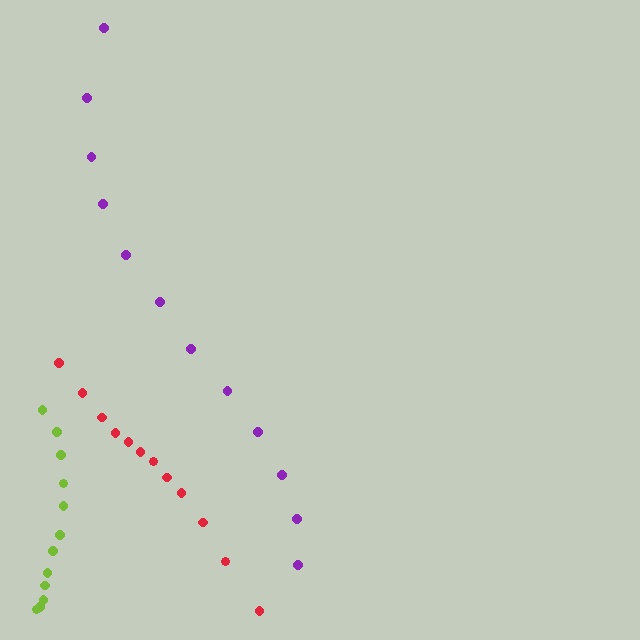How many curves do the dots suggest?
There are 3 distinct paths.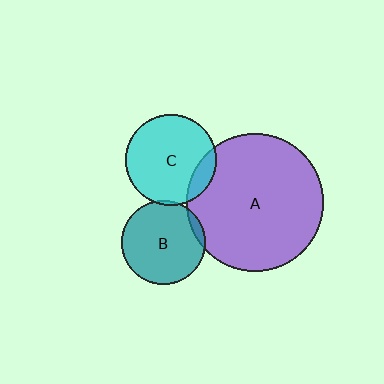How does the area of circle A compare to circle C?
Approximately 2.3 times.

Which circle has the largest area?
Circle A (purple).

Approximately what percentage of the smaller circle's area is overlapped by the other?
Approximately 5%.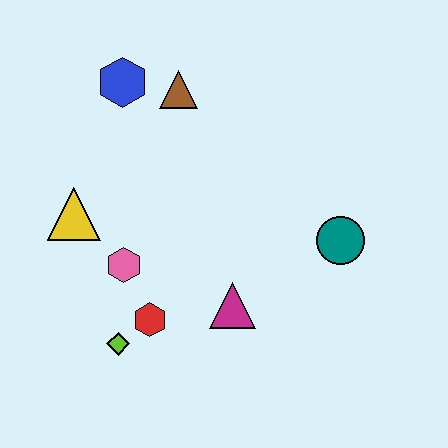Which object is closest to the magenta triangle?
The red hexagon is closest to the magenta triangle.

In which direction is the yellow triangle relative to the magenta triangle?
The yellow triangle is to the left of the magenta triangle.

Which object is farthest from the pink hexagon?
The teal circle is farthest from the pink hexagon.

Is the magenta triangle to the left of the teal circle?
Yes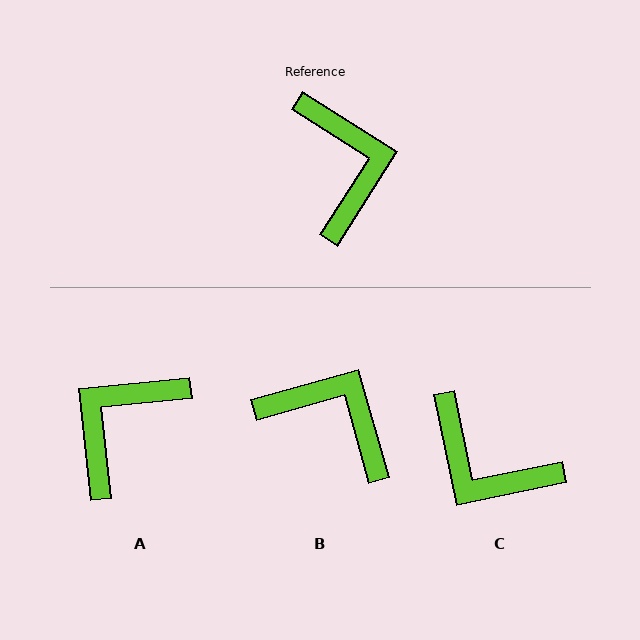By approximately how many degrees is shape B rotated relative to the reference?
Approximately 48 degrees counter-clockwise.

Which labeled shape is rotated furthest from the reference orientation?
C, about 136 degrees away.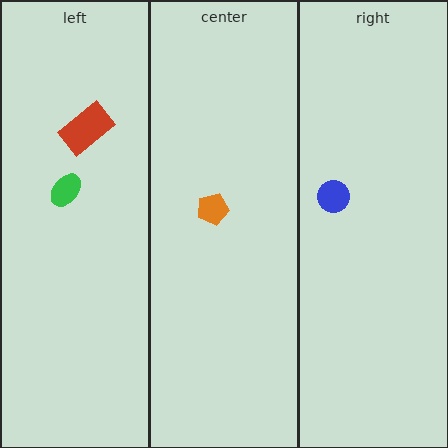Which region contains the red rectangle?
The left region.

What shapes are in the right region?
The blue circle.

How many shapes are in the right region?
1.